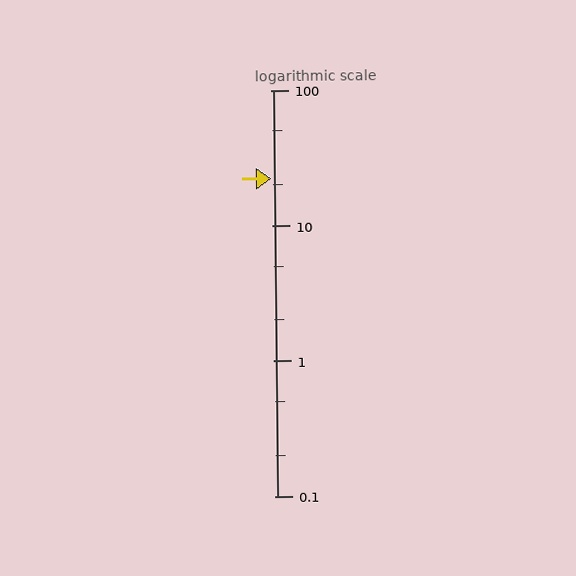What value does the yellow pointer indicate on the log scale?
The pointer indicates approximately 22.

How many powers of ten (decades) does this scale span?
The scale spans 3 decades, from 0.1 to 100.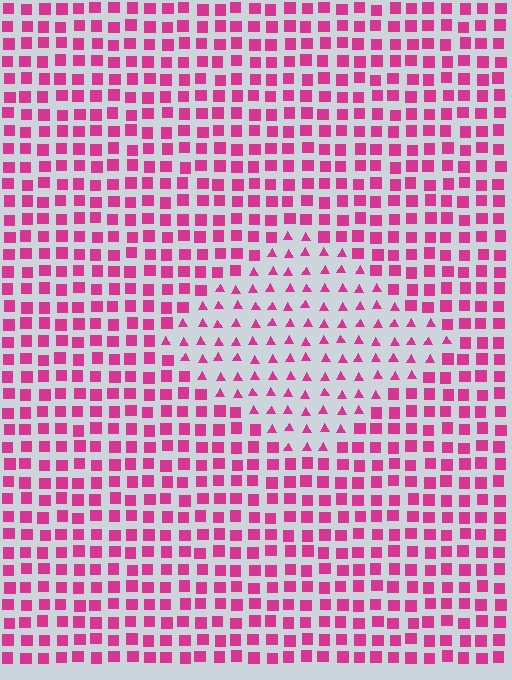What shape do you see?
I see a diamond.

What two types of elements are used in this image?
The image uses triangles inside the diamond region and squares outside it.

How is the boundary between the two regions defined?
The boundary is defined by a change in element shape: triangles inside vs. squares outside. All elements share the same color and spacing.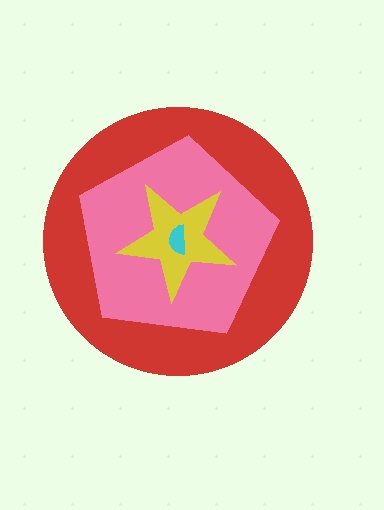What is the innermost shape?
The cyan semicircle.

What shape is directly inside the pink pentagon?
The yellow star.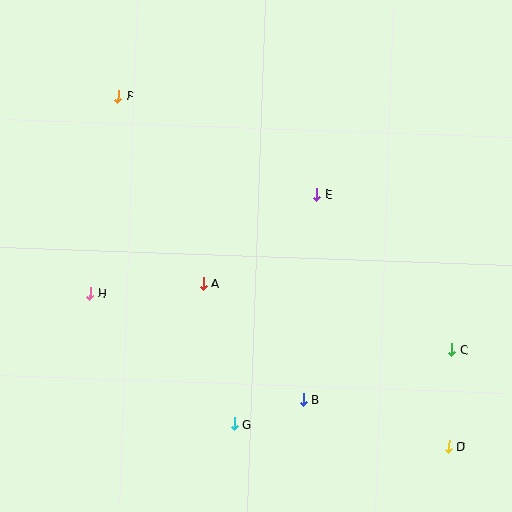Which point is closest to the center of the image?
Point A at (203, 283) is closest to the center.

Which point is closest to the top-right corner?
Point E is closest to the top-right corner.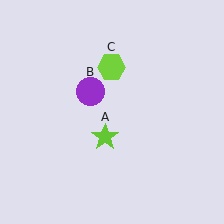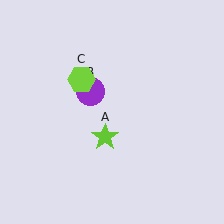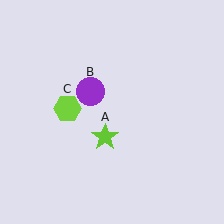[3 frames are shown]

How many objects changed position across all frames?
1 object changed position: lime hexagon (object C).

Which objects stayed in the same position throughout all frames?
Lime star (object A) and purple circle (object B) remained stationary.